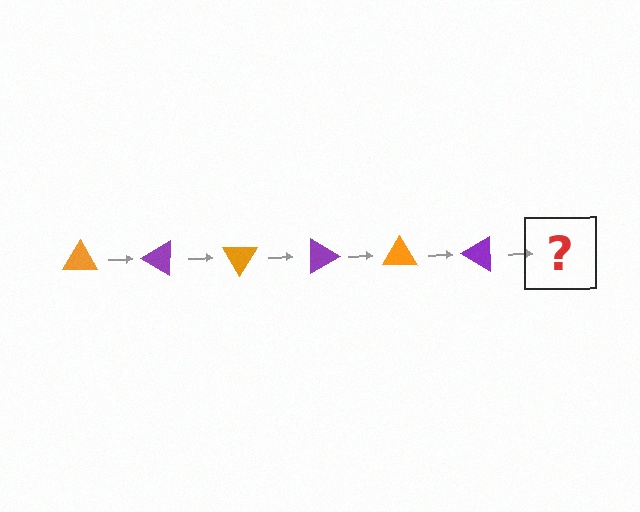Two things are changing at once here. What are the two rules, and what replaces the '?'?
The two rules are that it rotates 30 degrees each step and the color cycles through orange and purple. The '?' should be an orange triangle, rotated 180 degrees from the start.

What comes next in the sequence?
The next element should be an orange triangle, rotated 180 degrees from the start.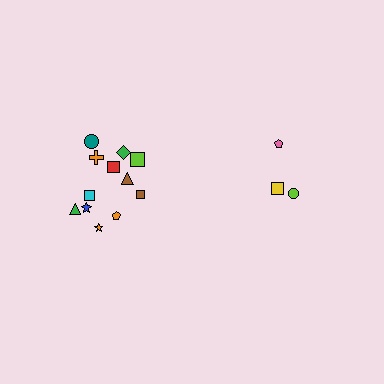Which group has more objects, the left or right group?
The left group.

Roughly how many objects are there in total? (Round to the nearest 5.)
Roughly 15 objects in total.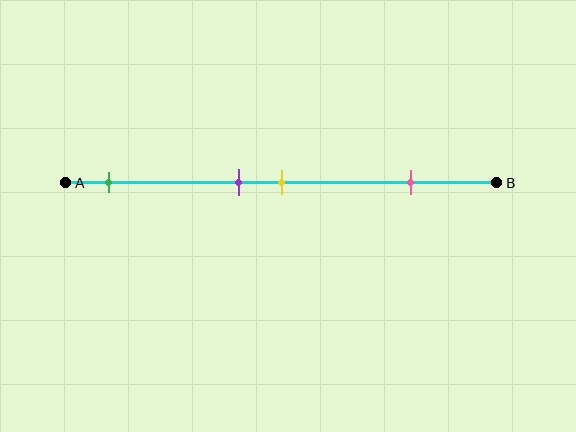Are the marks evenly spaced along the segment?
No, the marks are not evenly spaced.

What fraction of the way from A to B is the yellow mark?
The yellow mark is approximately 50% (0.5) of the way from A to B.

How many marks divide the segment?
There are 4 marks dividing the segment.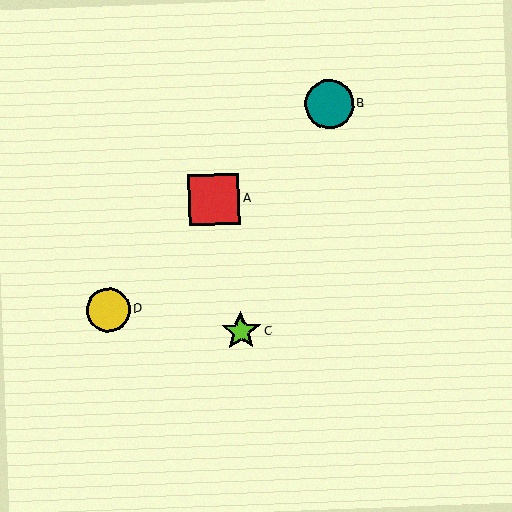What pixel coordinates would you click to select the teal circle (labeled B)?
Click at (329, 104) to select the teal circle B.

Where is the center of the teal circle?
The center of the teal circle is at (329, 104).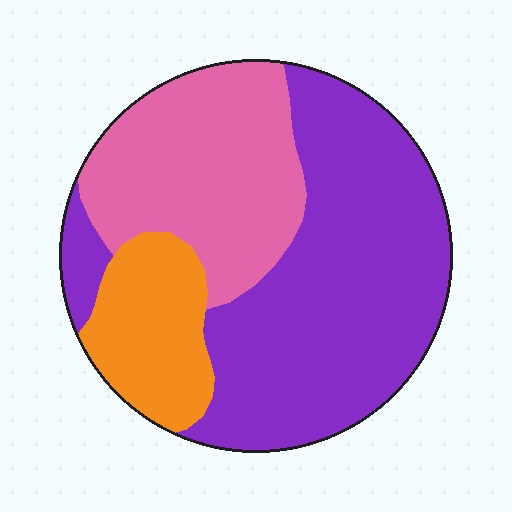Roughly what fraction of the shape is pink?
Pink takes up about one third (1/3) of the shape.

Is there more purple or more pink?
Purple.